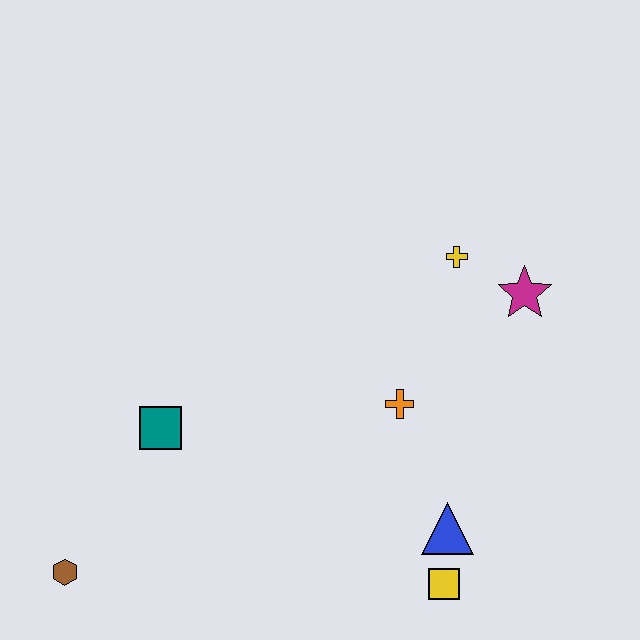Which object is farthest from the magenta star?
The brown hexagon is farthest from the magenta star.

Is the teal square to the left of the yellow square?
Yes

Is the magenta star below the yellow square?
No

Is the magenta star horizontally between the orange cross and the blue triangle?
No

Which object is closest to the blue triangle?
The yellow square is closest to the blue triangle.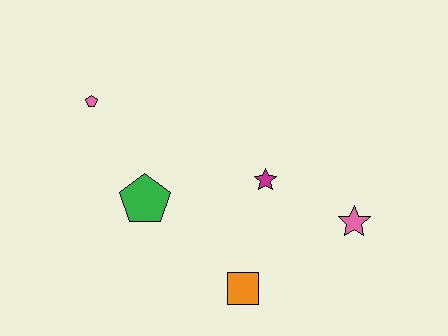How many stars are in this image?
There are 2 stars.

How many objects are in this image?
There are 5 objects.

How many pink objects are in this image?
There are 2 pink objects.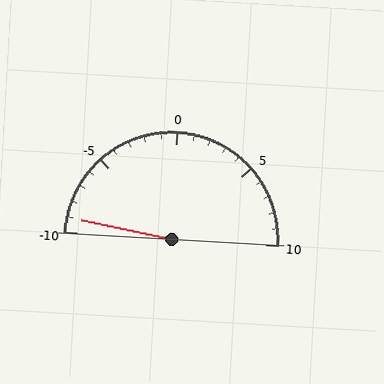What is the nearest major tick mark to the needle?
The nearest major tick mark is -10.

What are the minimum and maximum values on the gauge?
The gauge ranges from -10 to 10.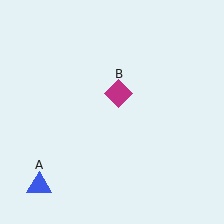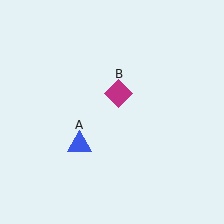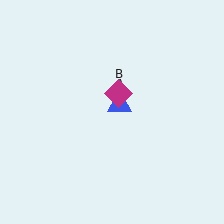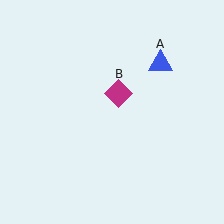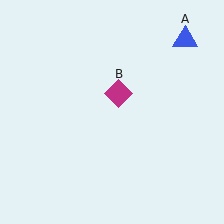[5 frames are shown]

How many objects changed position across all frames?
1 object changed position: blue triangle (object A).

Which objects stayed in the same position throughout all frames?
Magenta diamond (object B) remained stationary.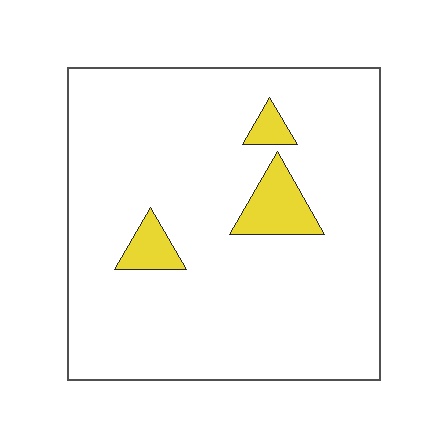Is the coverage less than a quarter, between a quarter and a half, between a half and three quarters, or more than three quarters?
Less than a quarter.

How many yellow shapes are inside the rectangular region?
3.